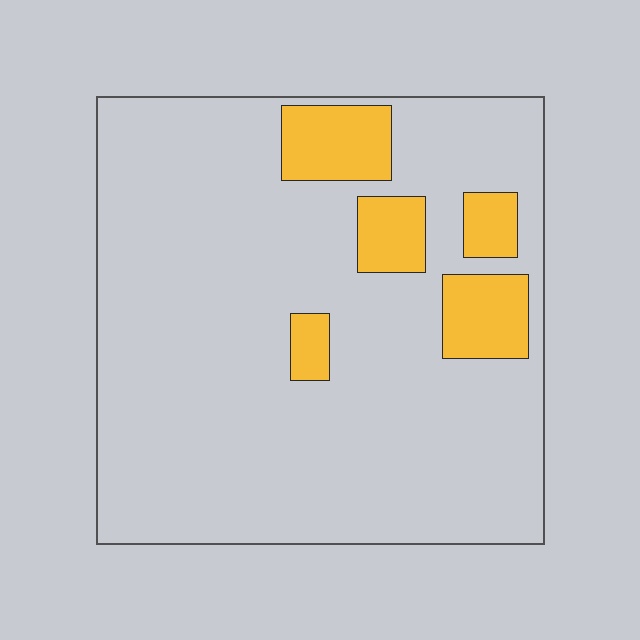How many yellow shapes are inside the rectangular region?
5.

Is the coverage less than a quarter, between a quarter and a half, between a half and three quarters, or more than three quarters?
Less than a quarter.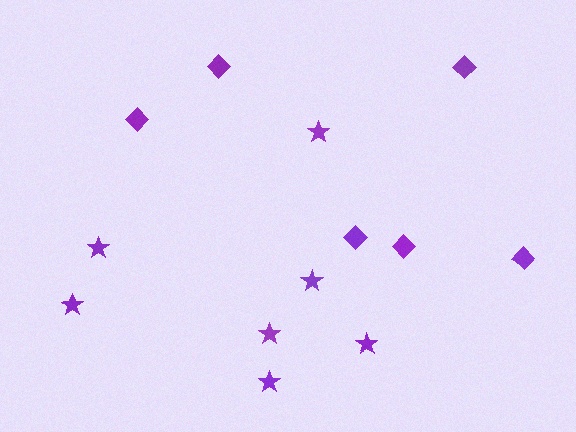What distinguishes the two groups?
There are 2 groups: one group of stars (7) and one group of diamonds (6).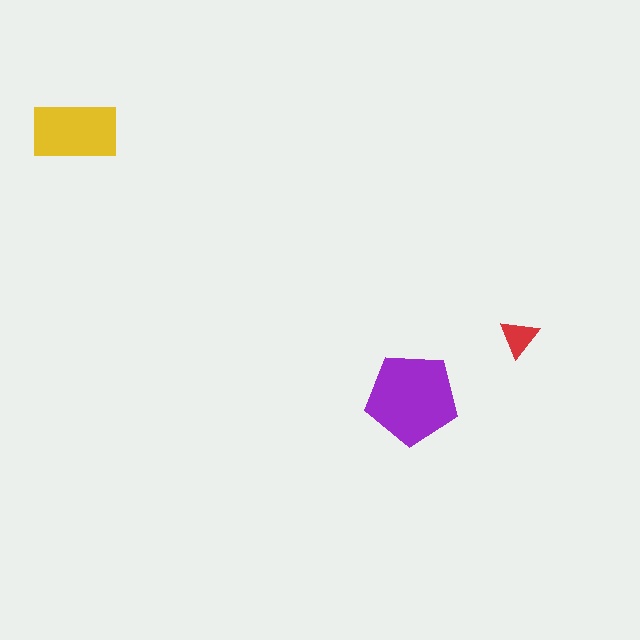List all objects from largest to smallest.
The purple pentagon, the yellow rectangle, the red triangle.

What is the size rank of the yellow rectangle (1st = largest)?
2nd.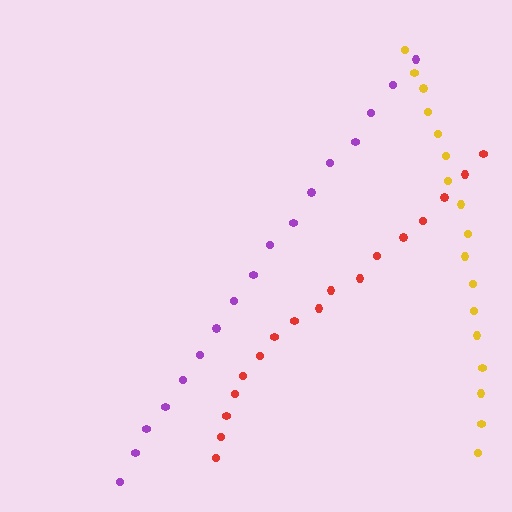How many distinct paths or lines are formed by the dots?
There are 3 distinct paths.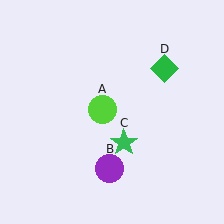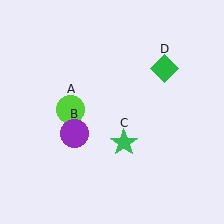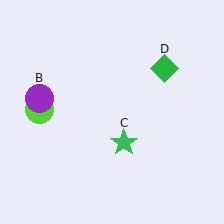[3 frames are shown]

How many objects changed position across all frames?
2 objects changed position: lime circle (object A), purple circle (object B).